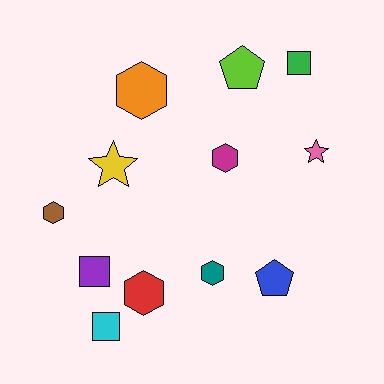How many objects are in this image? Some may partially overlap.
There are 12 objects.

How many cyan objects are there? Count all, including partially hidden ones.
There is 1 cyan object.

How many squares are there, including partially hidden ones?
There are 3 squares.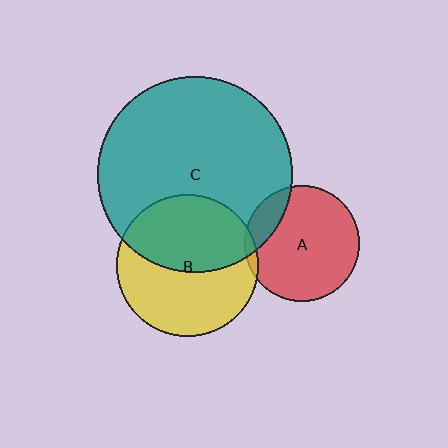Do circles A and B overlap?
Yes.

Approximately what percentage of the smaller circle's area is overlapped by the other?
Approximately 5%.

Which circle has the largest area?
Circle C (teal).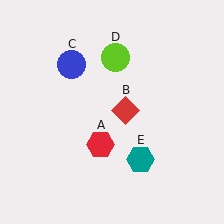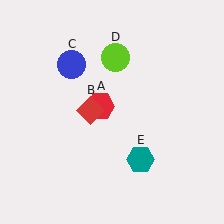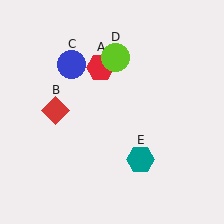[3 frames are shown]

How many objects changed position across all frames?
2 objects changed position: red hexagon (object A), red diamond (object B).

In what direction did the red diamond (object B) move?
The red diamond (object B) moved left.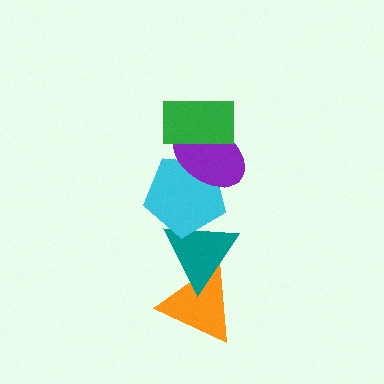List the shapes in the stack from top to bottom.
From top to bottom: the green rectangle, the purple ellipse, the cyan pentagon, the teal triangle, the orange triangle.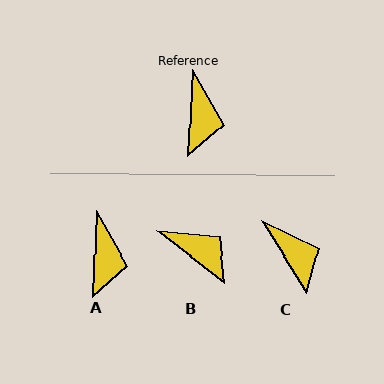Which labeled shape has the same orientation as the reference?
A.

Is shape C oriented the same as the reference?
No, it is off by about 34 degrees.